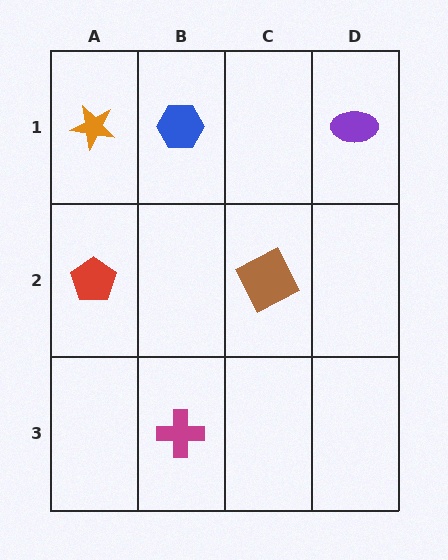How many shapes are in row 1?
3 shapes.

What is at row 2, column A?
A red pentagon.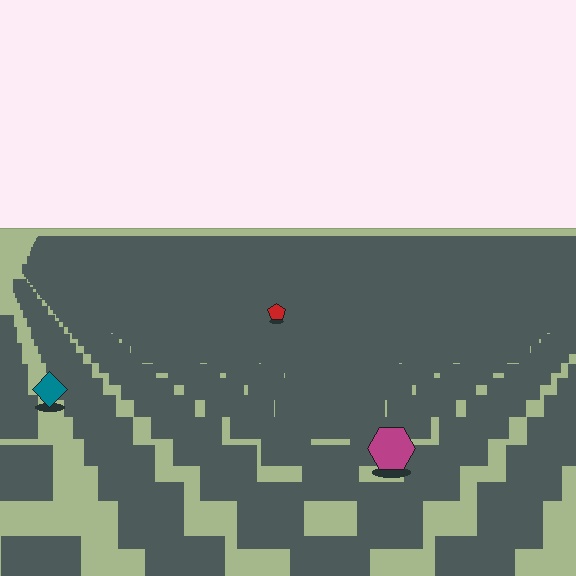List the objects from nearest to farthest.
From nearest to farthest: the magenta hexagon, the teal diamond, the red pentagon.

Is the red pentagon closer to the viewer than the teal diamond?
No. The teal diamond is closer — you can tell from the texture gradient: the ground texture is coarser near it.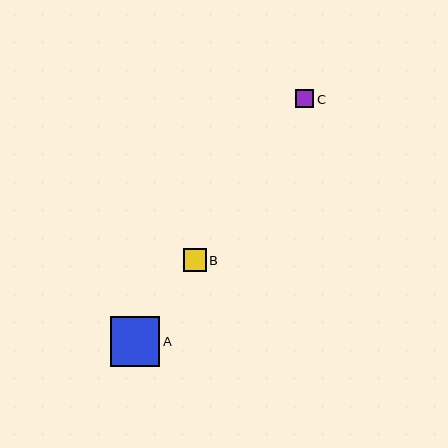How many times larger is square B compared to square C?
Square B is approximately 1.2 times the size of square C.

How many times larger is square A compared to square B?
Square A is approximately 2.2 times the size of square B.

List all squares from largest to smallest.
From largest to smallest: A, B, C.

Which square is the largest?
Square A is the largest with a size of approximately 50 pixels.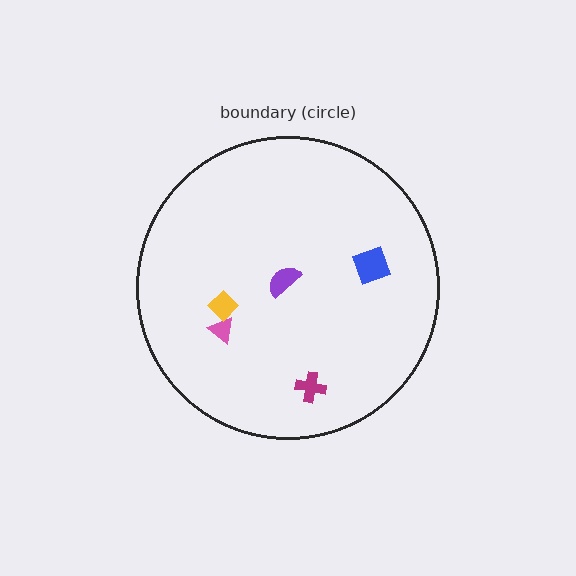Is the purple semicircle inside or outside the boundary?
Inside.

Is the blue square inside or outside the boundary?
Inside.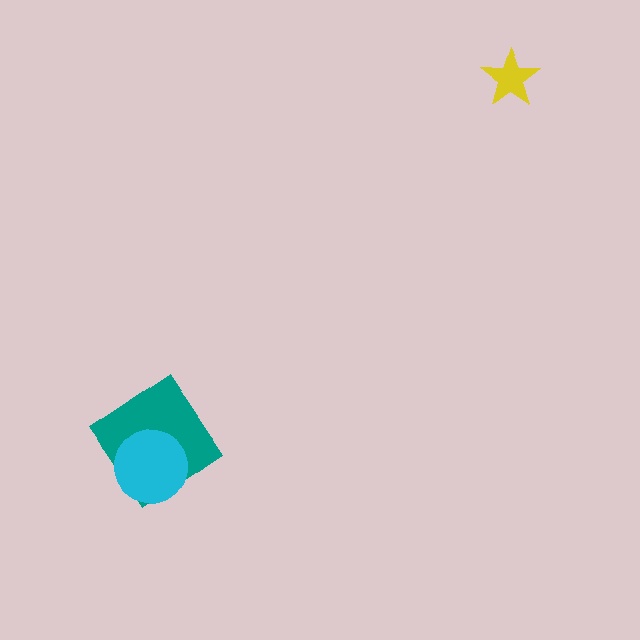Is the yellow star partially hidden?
No, no other shape covers it.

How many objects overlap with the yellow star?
0 objects overlap with the yellow star.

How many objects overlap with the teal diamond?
1 object overlaps with the teal diamond.